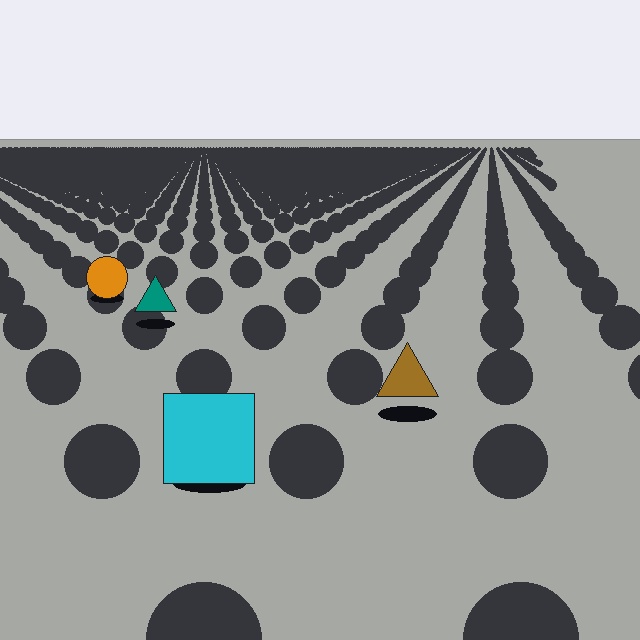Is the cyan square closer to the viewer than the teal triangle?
Yes. The cyan square is closer — you can tell from the texture gradient: the ground texture is coarser near it.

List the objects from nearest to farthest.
From nearest to farthest: the cyan square, the brown triangle, the teal triangle, the orange circle.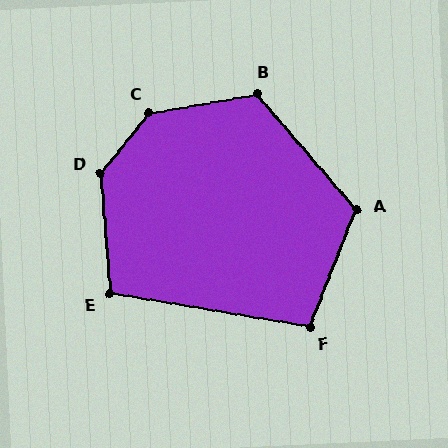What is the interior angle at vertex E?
Approximately 104 degrees (obtuse).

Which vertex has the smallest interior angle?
F, at approximately 103 degrees.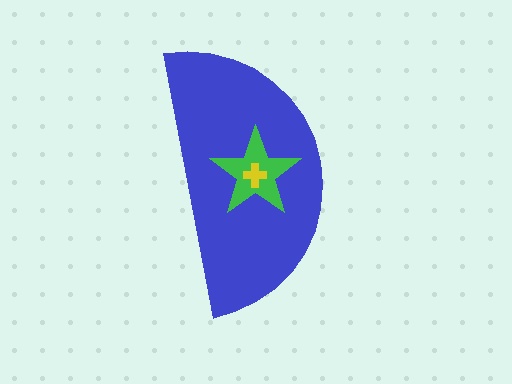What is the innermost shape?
The yellow cross.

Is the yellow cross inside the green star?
Yes.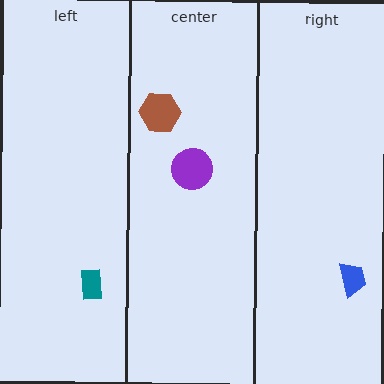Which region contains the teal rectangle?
The left region.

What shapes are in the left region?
The teal rectangle.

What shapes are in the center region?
The brown hexagon, the purple circle.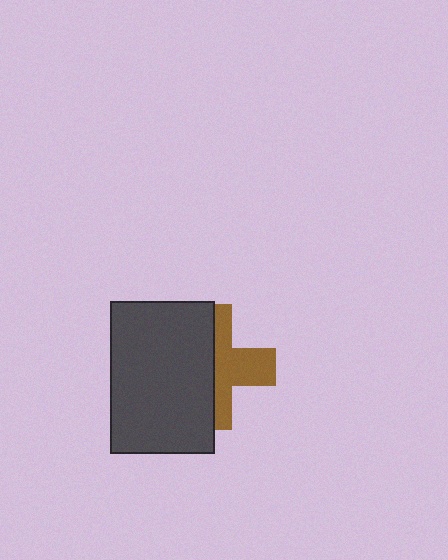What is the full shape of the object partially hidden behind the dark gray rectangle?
The partially hidden object is a brown cross.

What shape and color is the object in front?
The object in front is a dark gray rectangle.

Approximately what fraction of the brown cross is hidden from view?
Roughly 55% of the brown cross is hidden behind the dark gray rectangle.